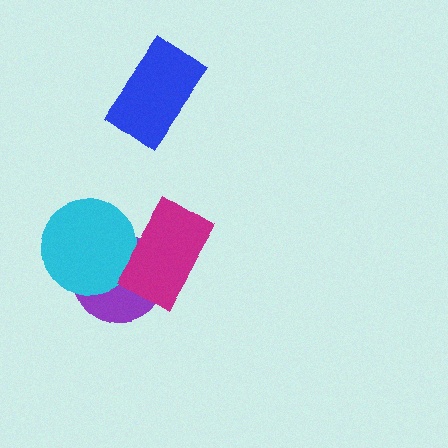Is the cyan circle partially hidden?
Yes, it is partially covered by another shape.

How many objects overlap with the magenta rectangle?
2 objects overlap with the magenta rectangle.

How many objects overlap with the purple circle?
2 objects overlap with the purple circle.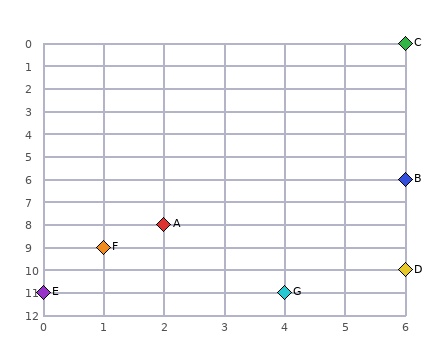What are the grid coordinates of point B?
Point B is at grid coordinates (6, 6).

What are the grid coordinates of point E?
Point E is at grid coordinates (0, 11).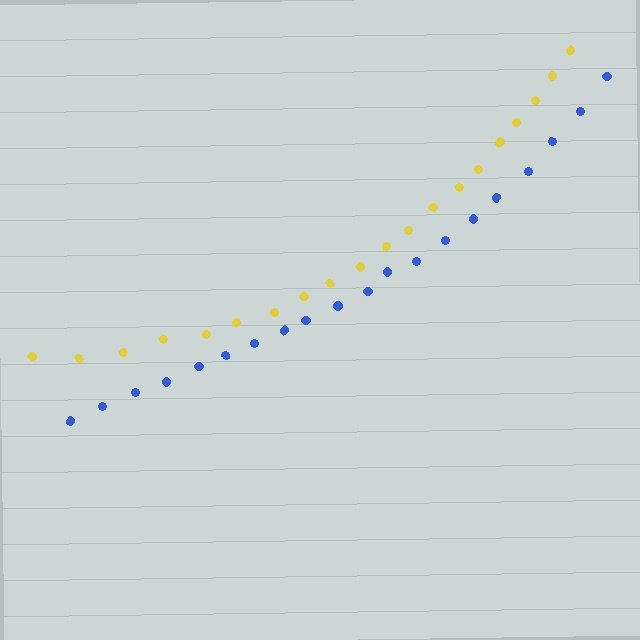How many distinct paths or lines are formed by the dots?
There are 2 distinct paths.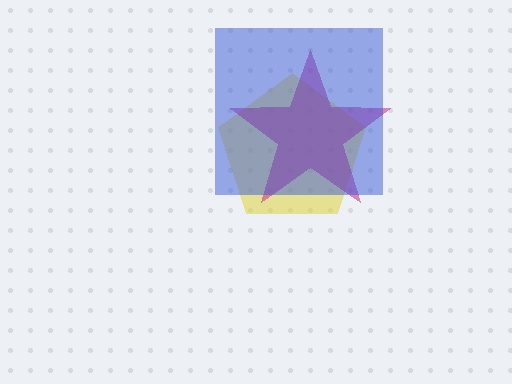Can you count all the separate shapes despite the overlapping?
Yes, there are 3 separate shapes.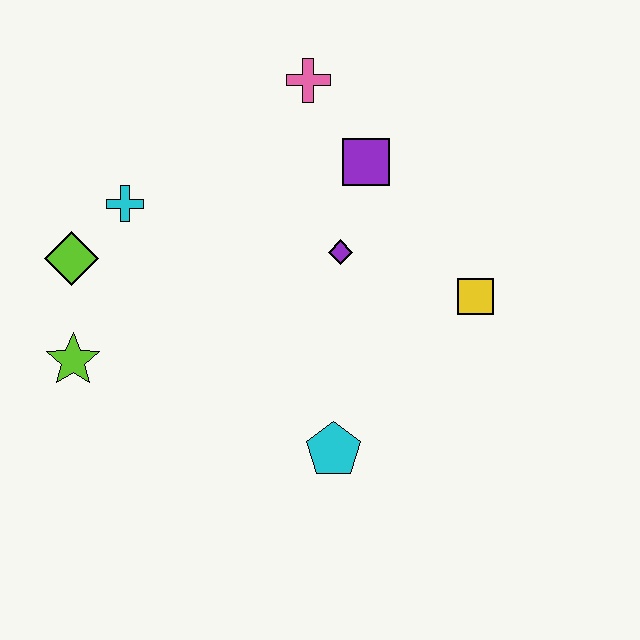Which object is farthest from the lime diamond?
The yellow square is farthest from the lime diamond.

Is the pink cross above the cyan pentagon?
Yes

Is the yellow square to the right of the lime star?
Yes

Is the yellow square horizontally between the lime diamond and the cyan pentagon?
No